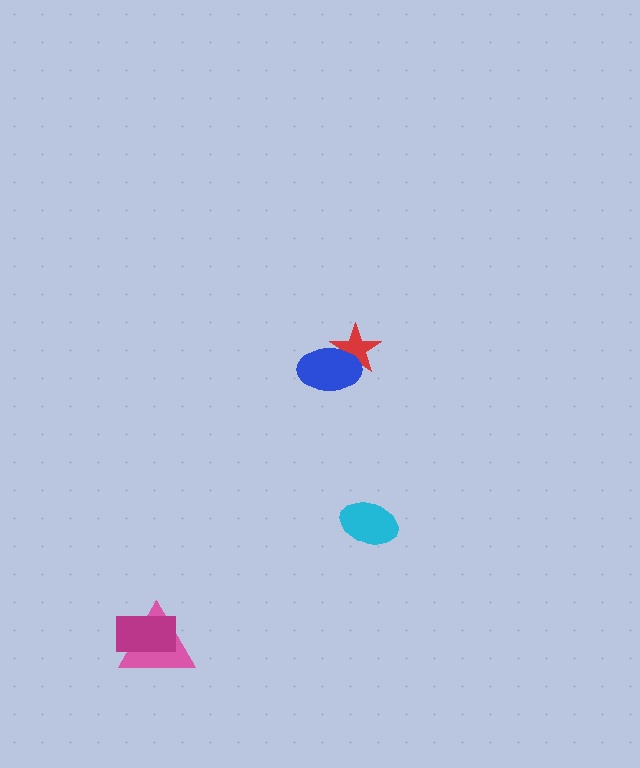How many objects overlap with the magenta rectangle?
1 object overlaps with the magenta rectangle.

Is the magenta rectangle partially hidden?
No, no other shape covers it.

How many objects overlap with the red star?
1 object overlaps with the red star.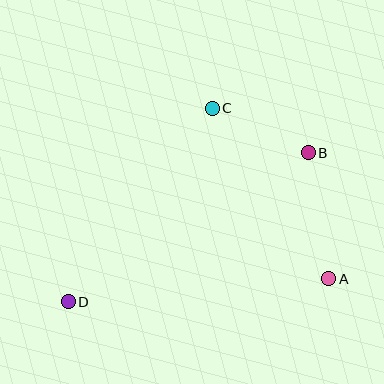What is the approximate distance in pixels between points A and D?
The distance between A and D is approximately 262 pixels.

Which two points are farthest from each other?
Points B and D are farthest from each other.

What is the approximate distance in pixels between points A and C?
The distance between A and C is approximately 207 pixels.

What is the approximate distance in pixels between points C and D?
The distance between C and D is approximately 241 pixels.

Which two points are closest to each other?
Points B and C are closest to each other.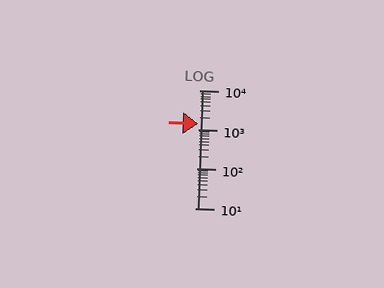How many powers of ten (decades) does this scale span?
The scale spans 3 decades, from 10 to 10000.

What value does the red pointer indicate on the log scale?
The pointer indicates approximately 1400.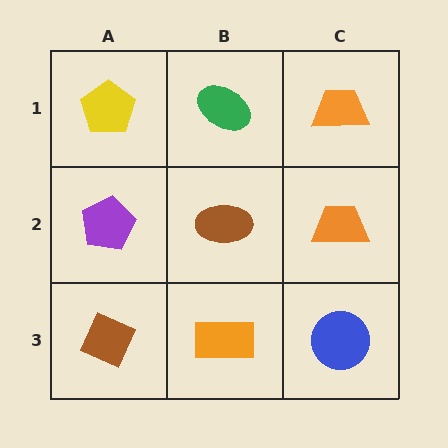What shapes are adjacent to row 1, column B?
A brown ellipse (row 2, column B), a yellow pentagon (row 1, column A), an orange trapezoid (row 1, column C).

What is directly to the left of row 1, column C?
A green ellipse.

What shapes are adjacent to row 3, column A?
A purple pentagon (row 2, column A), an orange rectangle (row 3, column B).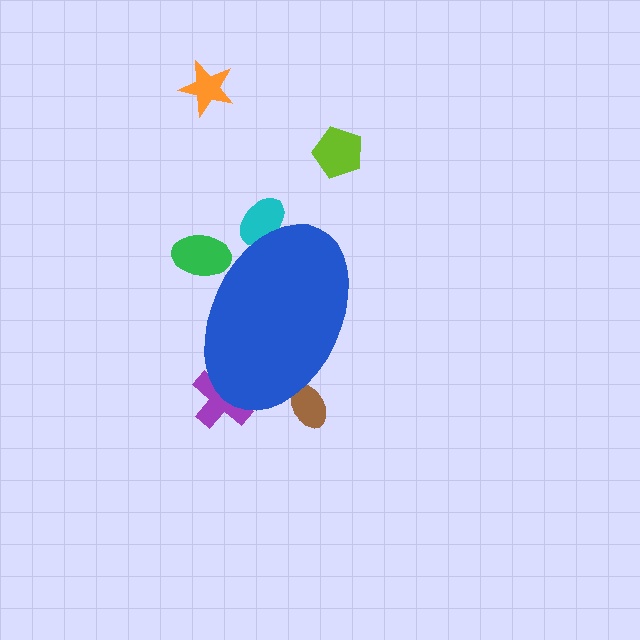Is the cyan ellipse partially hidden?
Yes, the cyan ellipse is partially hidden behind the blue ellipse.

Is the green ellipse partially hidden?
Yes, the green ellipse is partially hidden behind the blue ellipse.